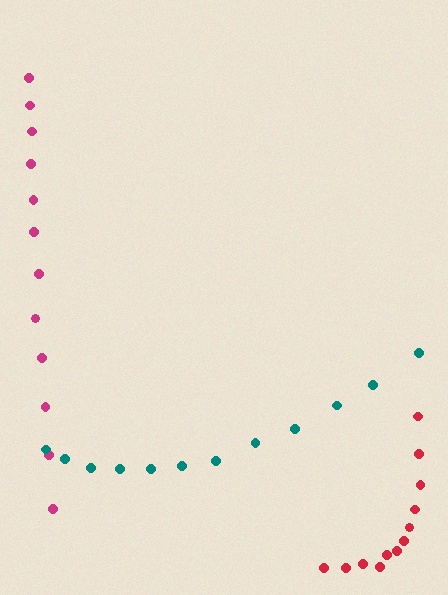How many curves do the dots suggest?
There are 3 distinct paths.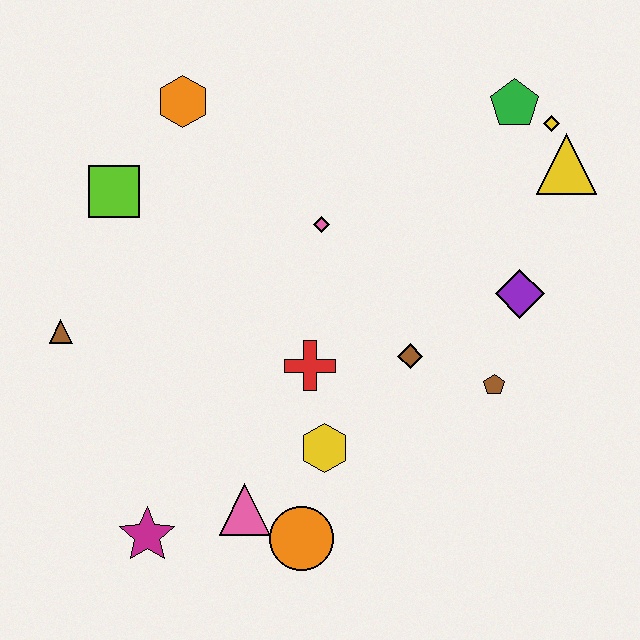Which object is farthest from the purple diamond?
The brown triangle is farthest from the purple diamond.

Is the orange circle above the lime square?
No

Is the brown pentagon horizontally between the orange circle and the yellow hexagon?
No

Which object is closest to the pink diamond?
The red cross is closest to the pink diamond.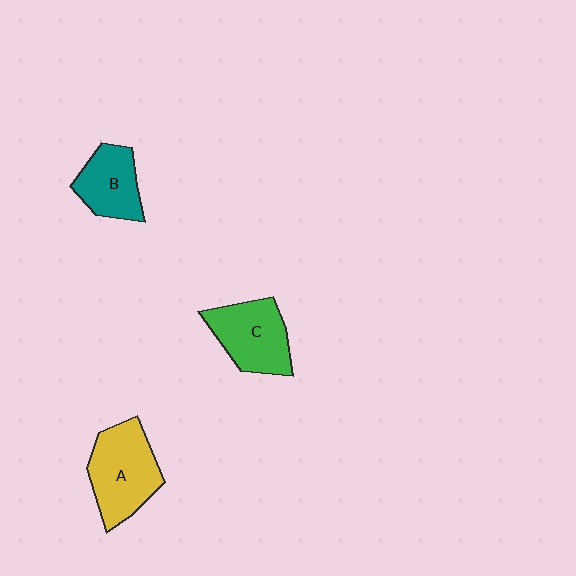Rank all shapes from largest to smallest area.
From largest to smallest: A (yellow), C (green), B (teal).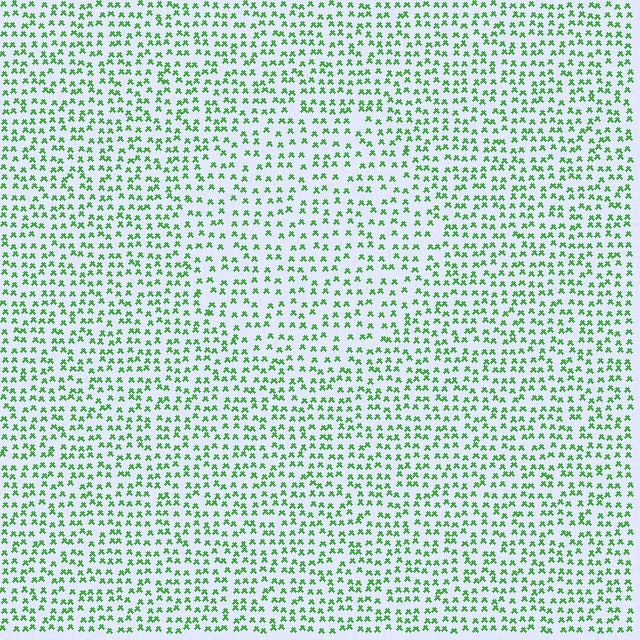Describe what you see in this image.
The image contains small green elements arranged at two different densities. A circle-shaped region is visible where the elements are less densely packed than the surrounding area.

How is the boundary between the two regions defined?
The boundary is defined by a change in element density (approximately 1.4x ratio). All elements are the same color, size, and shape.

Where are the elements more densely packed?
The elements are more densely packed outside the circle boundary.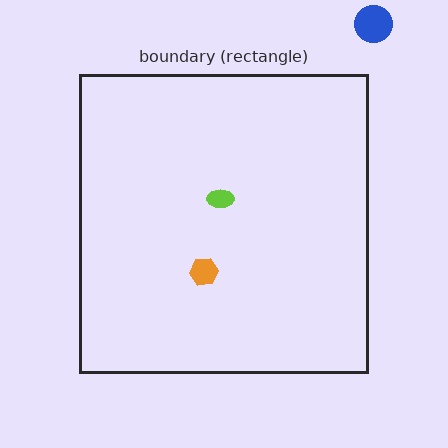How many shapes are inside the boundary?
2 inside, 1 outside.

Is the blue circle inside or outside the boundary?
Outside.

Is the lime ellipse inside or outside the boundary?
Inside.